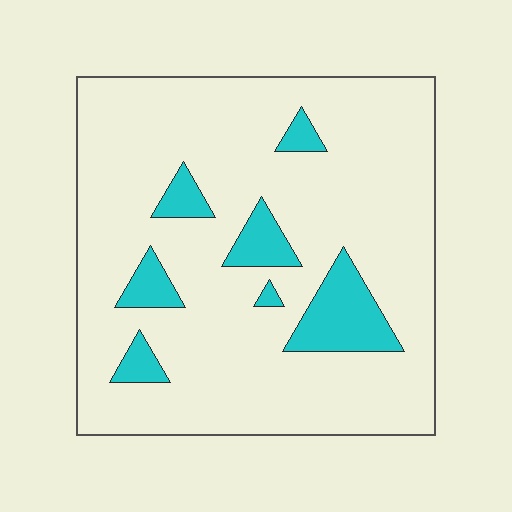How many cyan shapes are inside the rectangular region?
7.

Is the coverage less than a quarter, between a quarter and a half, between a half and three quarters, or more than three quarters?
Less than a quarter.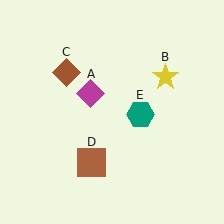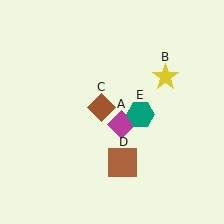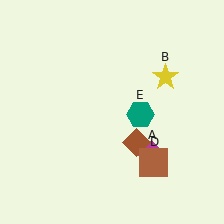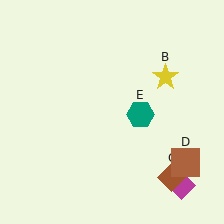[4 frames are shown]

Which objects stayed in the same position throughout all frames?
Yellow star (object B) and teal hexagon (object E) remained stationary.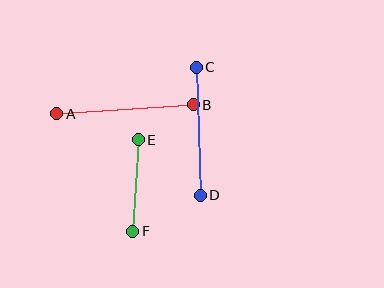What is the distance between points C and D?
The distance is approximately 128 pixels.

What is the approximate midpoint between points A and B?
The midpoint is at approximately (125, 109) pixels.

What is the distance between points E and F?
The distance is approximately 91 pixels.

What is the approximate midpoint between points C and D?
The midpoint is at approximately (198, 131) pixels.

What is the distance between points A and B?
The distance is approximately 137 pixels.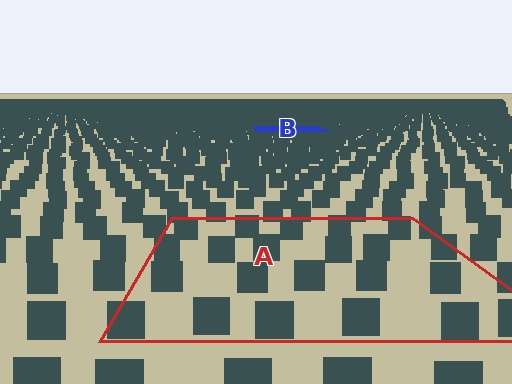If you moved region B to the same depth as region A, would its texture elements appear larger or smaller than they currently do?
They would appear larger. At a closer depth, the same texture elements are projected at a bigger on-screen size.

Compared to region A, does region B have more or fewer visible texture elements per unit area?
Region B has more texture elements per unit area — they are packed more densely because it is farther away.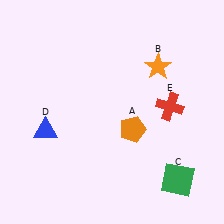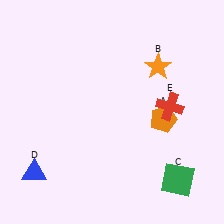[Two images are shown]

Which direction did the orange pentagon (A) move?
The orange pentagon (A) moved right.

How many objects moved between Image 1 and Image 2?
2 objects moved between the two images.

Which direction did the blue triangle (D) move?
The blue triangle (D) moved down.